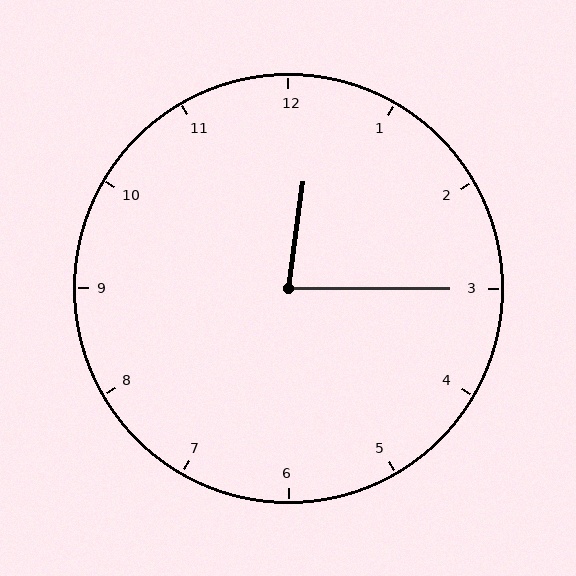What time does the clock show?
12:15.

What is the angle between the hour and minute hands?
Approximately 82 degrees.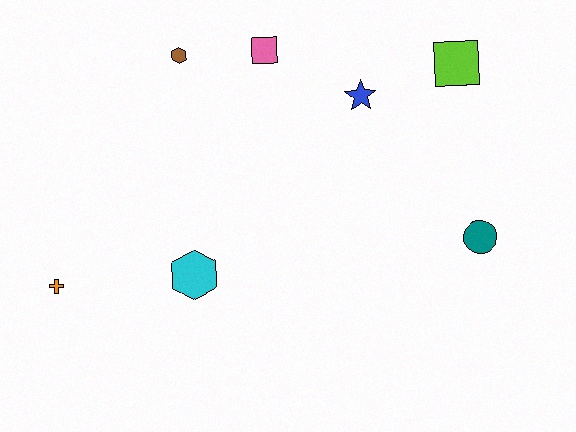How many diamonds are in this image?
There are no diamonds.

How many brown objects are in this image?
There is 1 brown object.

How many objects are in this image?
There are 7 objects.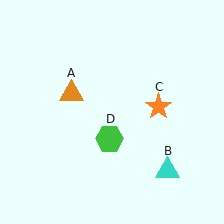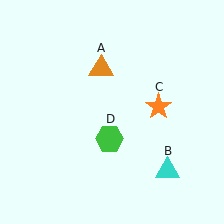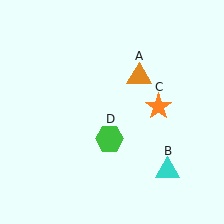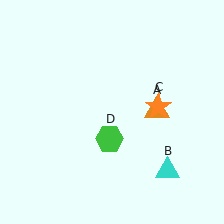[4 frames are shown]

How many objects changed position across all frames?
1 object changed position: orange triangle (object A).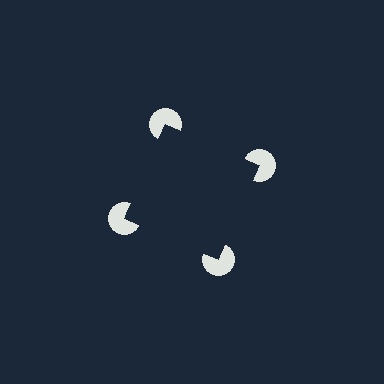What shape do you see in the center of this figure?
An illusory square — its edges are inferred from the aligned wedge cuts in the pac-man discs, not physically drawn.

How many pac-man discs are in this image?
There are 4 — one at each vertex of the illusory square.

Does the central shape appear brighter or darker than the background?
It typically appears slightly darker than the background, even though no actual brightness change is drawn.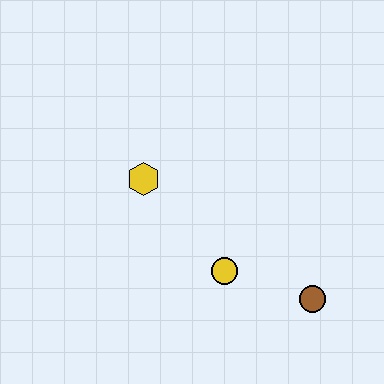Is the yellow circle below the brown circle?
No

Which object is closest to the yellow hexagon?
The yellow circle is closest to the yellow hexagon.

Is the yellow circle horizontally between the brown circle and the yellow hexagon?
Yes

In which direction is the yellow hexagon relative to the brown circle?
The yellow hexagon is to the left of the brown circle.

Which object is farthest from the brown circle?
The yellow hexagon is farthest from the brown circle.